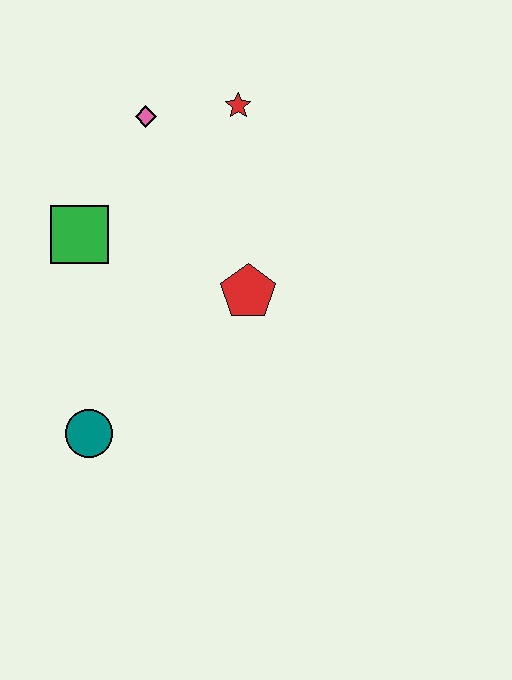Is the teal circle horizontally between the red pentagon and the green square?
Yes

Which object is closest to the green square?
The pink diamond is closest to the green square.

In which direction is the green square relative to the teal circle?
The green square is above the teal circle.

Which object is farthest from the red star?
The teal circle is farthest from the red star.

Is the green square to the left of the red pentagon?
Yes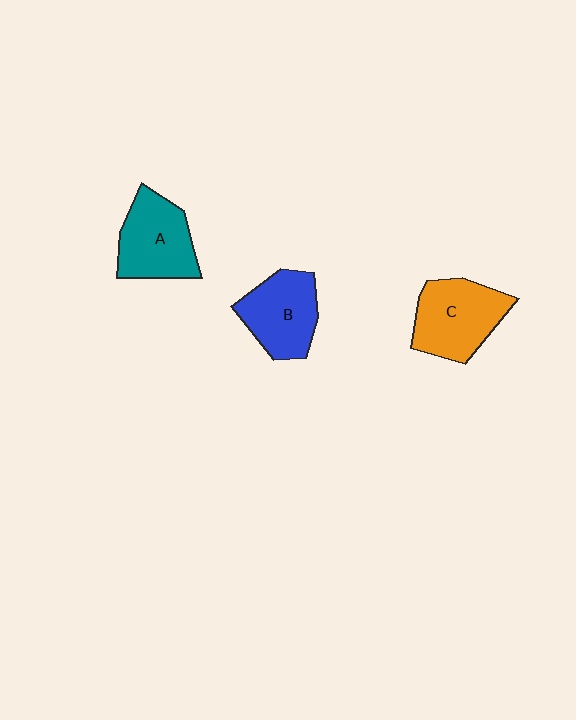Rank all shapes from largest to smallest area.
From largest to smallest: C (orange), A (teal), B (blue).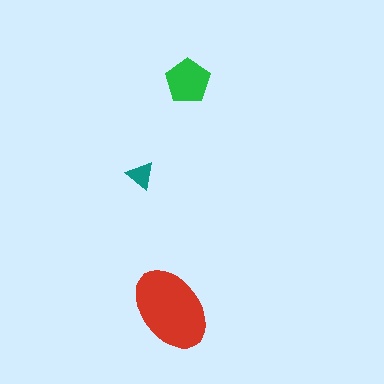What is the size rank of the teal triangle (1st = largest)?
3rd.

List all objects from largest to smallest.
The red ellipse, the green pentagon, the teal triangle.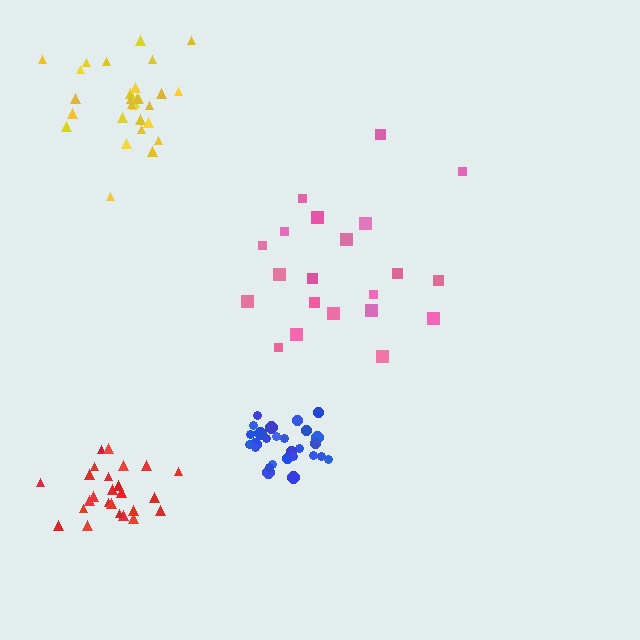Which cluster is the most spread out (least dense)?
Pink.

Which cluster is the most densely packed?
Blue.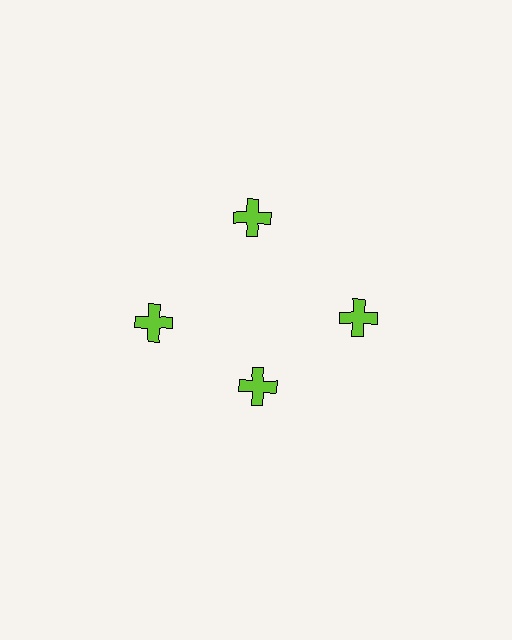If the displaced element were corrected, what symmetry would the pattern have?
It would have 4-fold rotational symmetry — the pattern would map onto itself every 90 degrees.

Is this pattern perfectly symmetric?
No. The 4 lime crosses are arranged in a ring, but one element near the 6 o'clock position is pulled inward toward the center, breaking the 4-fold rotational symmetry.